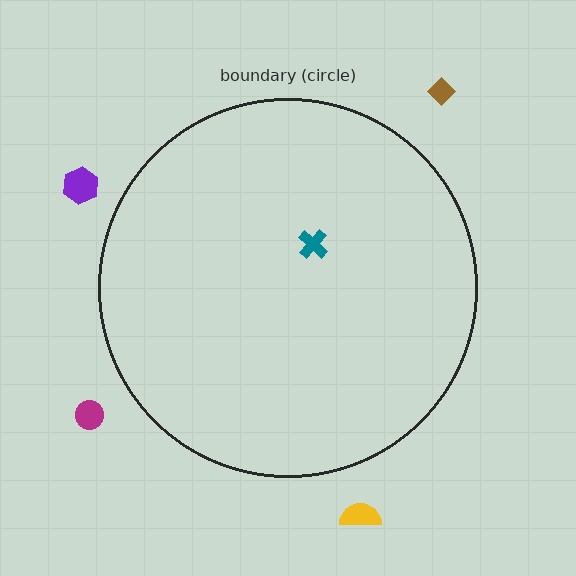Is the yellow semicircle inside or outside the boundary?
Outside.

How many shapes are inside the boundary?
1 inside, 4 outside.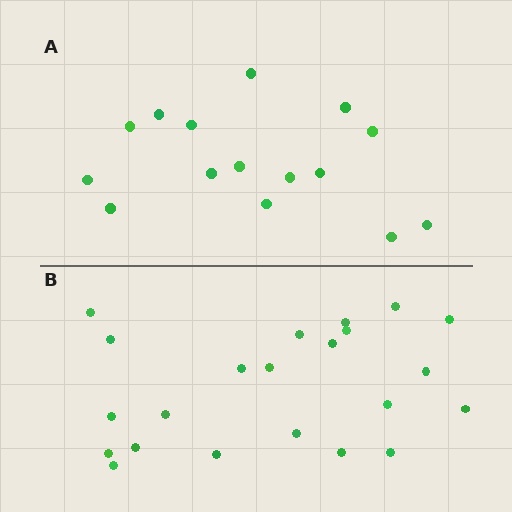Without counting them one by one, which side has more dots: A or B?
Region B (the bottom region) has more dots.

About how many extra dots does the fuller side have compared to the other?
Region B has roughly 8 or so more dots than region A.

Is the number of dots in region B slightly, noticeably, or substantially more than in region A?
Region B has substantially more. The ratio is roughly 1.5 to 1.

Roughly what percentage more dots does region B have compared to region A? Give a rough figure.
About 45% more.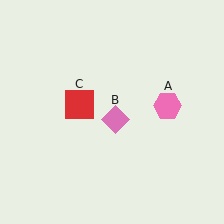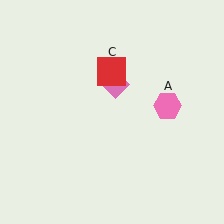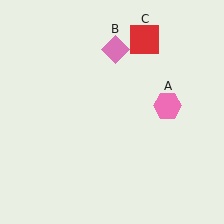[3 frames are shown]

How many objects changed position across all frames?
2 objects changed position: pink diamond (object B), red square (object C).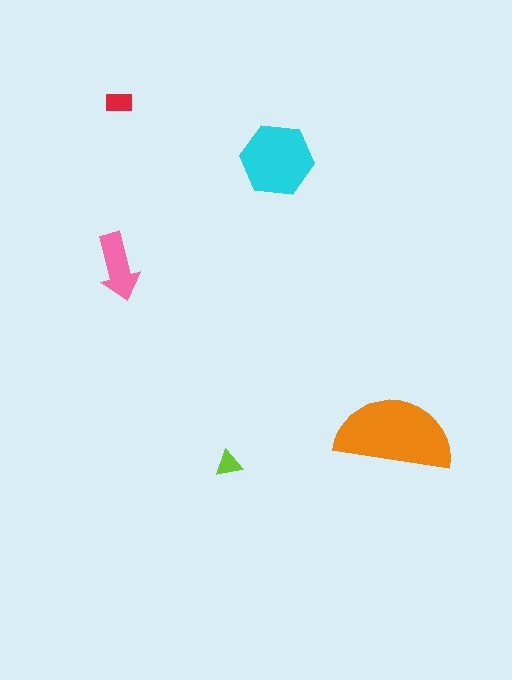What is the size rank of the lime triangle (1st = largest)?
5th.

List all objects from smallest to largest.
The lime triangle, the red rectangle, the pink arrow, the cyan hexagon, the orange semicircle.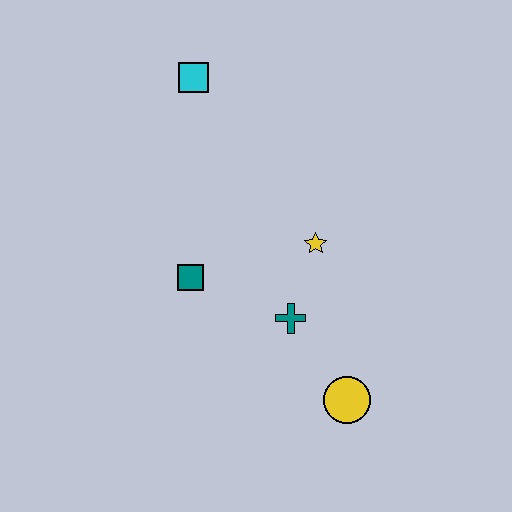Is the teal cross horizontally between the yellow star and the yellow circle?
No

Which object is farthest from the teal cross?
The cyan square is farthest from the teal cross.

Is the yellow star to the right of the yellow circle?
No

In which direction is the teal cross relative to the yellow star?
The teal cross is below the yellow star.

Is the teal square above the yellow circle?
Yes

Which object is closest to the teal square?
The teal cross is closest to the teal square.